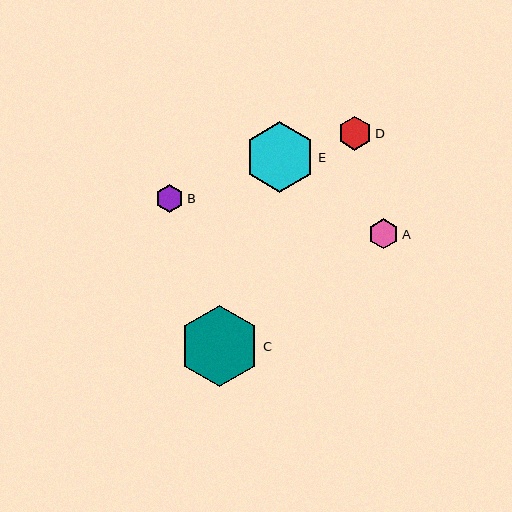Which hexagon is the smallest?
Hexagon B is the smallest with a size of approximately 29 pixels.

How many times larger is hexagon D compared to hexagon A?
Hexagon D is approximately 1.1 times the size of hexagon A.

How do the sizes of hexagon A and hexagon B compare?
Hexagon A and hexagon B are approximately the same size.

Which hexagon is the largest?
Hexagon C is the largest with a size of approximately 81 pixels.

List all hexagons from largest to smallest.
From largest to smallest: C, E, D, A, B.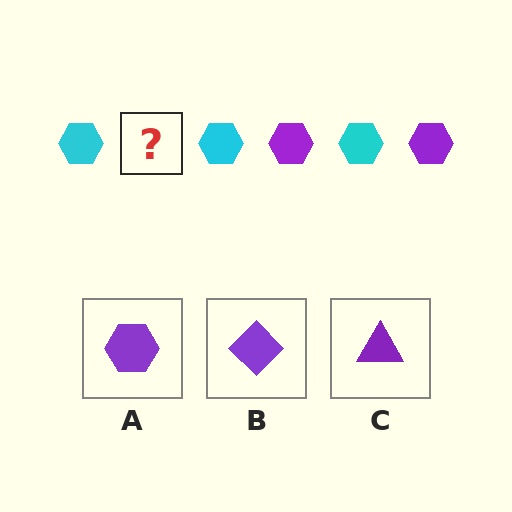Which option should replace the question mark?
Option A.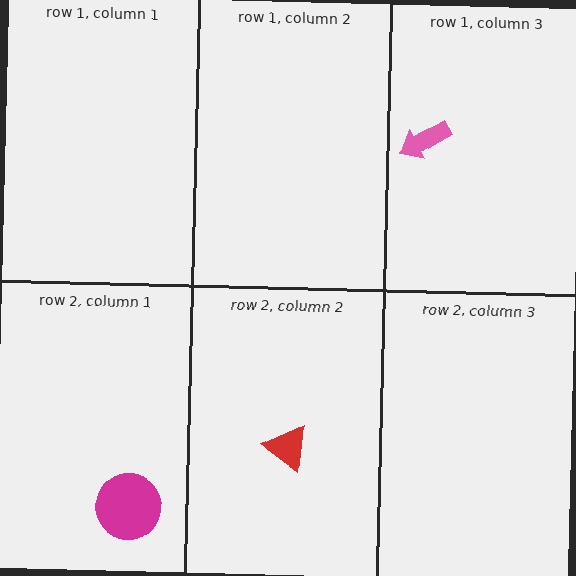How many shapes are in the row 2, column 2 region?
1.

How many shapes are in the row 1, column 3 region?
1.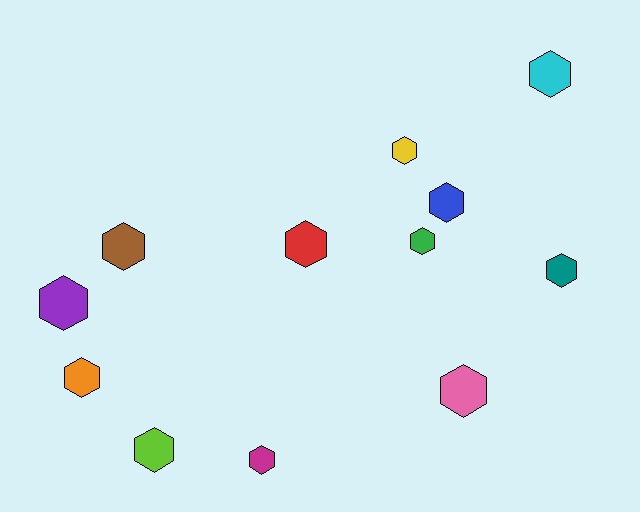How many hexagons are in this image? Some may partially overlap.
There are 12 hexagons.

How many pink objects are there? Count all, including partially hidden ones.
There is 1 pink object.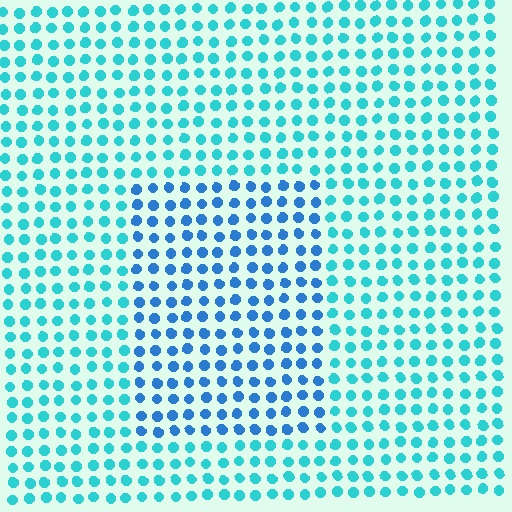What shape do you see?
I see a rectangle.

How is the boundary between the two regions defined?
The boundary is defined purely by a slight shift in hue (about 30 degrees). Spacing, size, and orientation are identical on both sides.